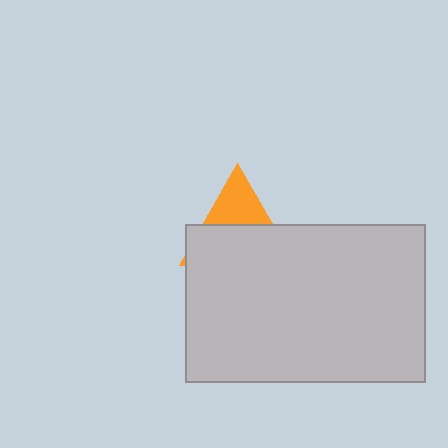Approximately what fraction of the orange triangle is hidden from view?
Roughly 64% of the orange triangle is hidden behind the light gray rectangle.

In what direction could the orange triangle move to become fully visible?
The orange triangle could move up. That would shift it out from behind the light gray rectangle entirely.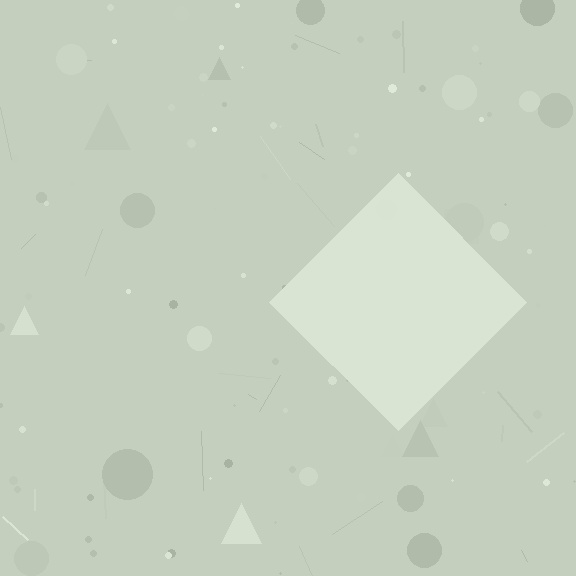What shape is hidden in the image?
A diamond is hidden in the image.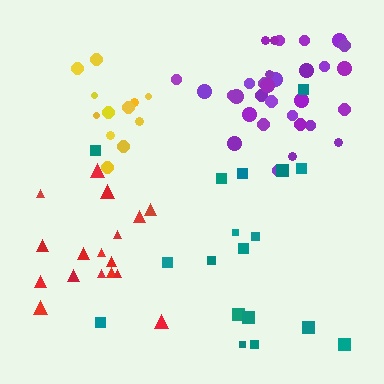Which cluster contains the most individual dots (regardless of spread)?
Purple (31).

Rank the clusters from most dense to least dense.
purple, red, yellow, teal.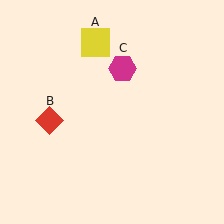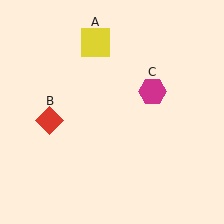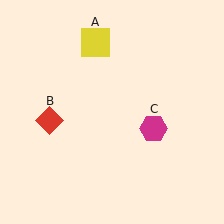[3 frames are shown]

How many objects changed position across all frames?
1 object changed position: magenta hexagon (object C).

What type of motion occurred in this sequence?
The magenta hexagon (object C) rotated clockwise around the center of the scene.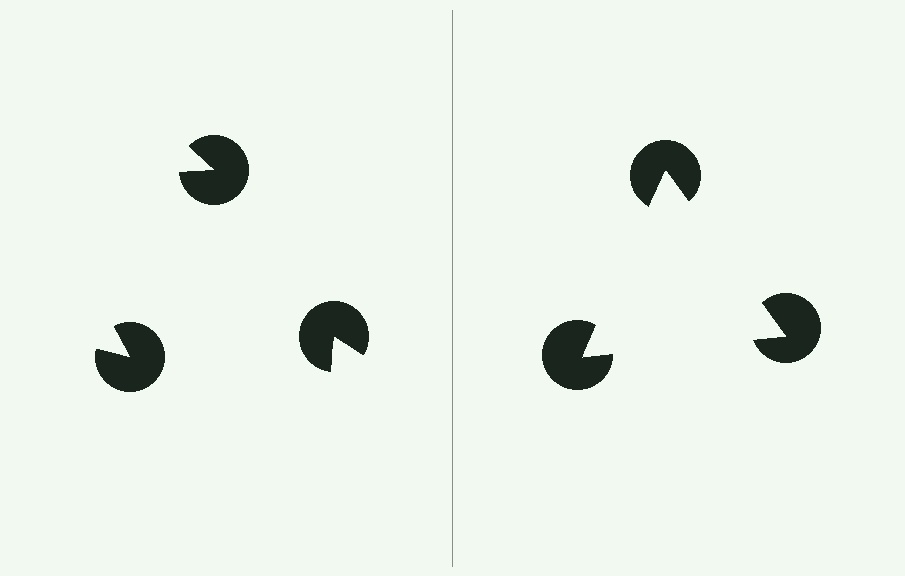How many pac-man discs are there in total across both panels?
6 — 3 on each side.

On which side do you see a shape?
An illusory triangle appears on the right side. On the left side the wedge cuts are rotated, so no coherent shape forms.